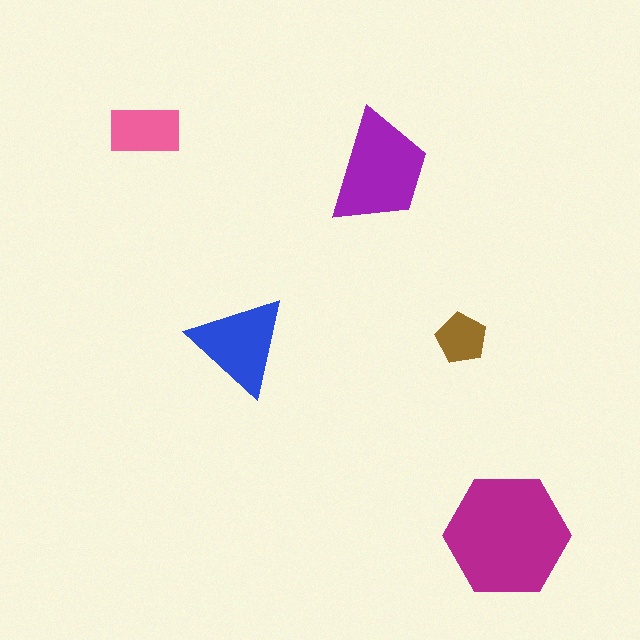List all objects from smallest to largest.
The brown pentagon, the pink rectangle, the blue triangle, the purple trapezoid, the magenta hexagon.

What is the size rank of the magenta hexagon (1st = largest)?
1st.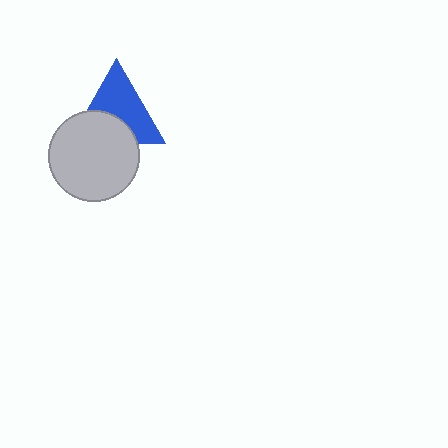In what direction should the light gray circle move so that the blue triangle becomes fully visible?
The light gray circle should move down. That is the shortest direction to clear the overlap and leave the blue triangle fully visible.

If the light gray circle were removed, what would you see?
You would see the complete blue triangle.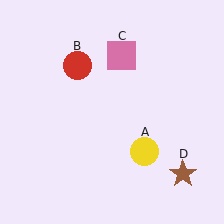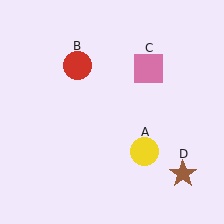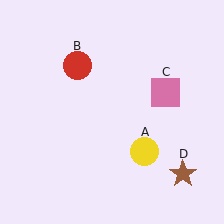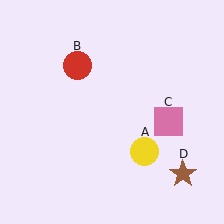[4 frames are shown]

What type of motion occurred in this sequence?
The pink square (object C) rotated clockwise around the center of the scene.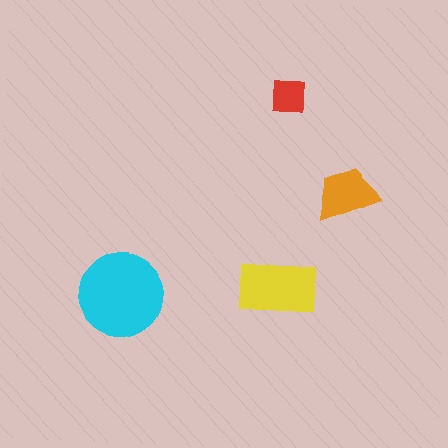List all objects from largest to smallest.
The cyan circle, the yellow rectangle, the orange trapezoid, the red square.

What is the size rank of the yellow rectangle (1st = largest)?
2nd.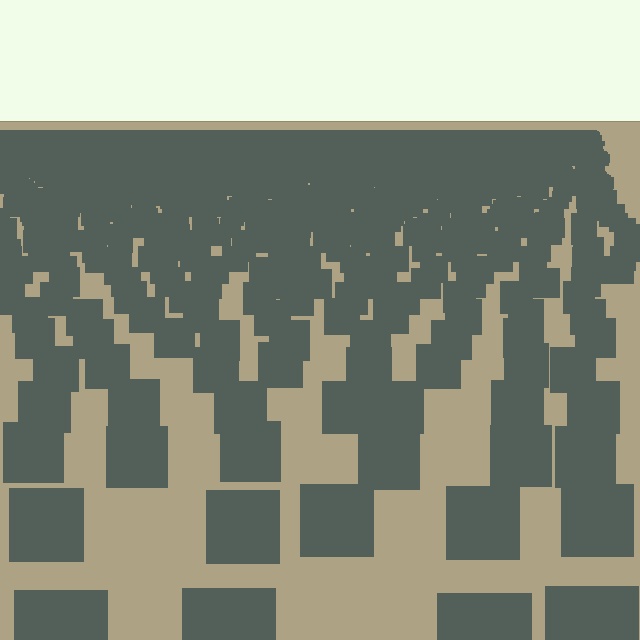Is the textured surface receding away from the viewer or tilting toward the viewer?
The surface is receding away from the viewer. Texture elements get smaller and denser toward the top.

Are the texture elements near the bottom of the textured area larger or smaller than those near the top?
Larger. Near the bottom, elements are closer to the viewer and appear at a bigger on-screen size.